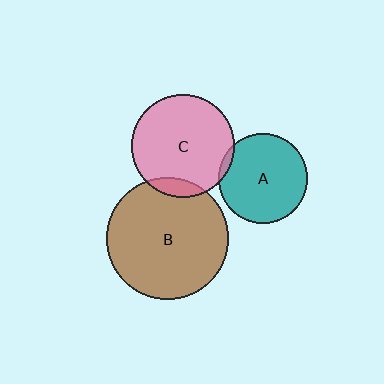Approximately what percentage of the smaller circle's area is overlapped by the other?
Approximately 10%.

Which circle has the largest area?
Circle B (brown).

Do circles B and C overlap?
Yes.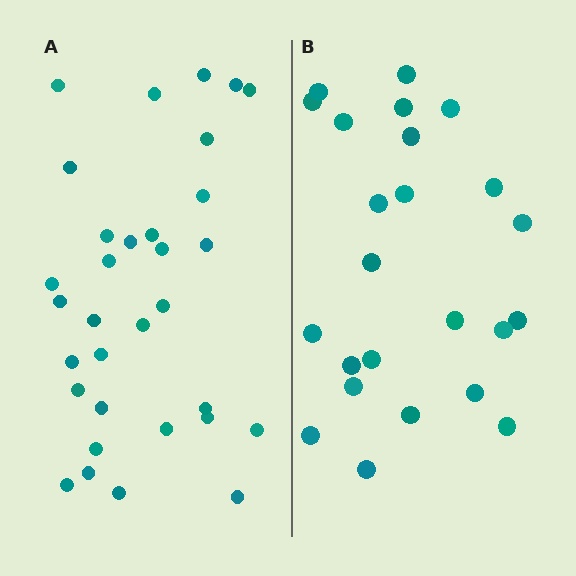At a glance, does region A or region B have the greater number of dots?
Region A (the left region) has more dots.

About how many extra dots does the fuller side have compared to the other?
Region A has roughly 8 or so more dots than region B.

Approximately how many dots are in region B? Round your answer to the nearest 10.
About 20 dots. (The exact count is 24, which rounds to 20.)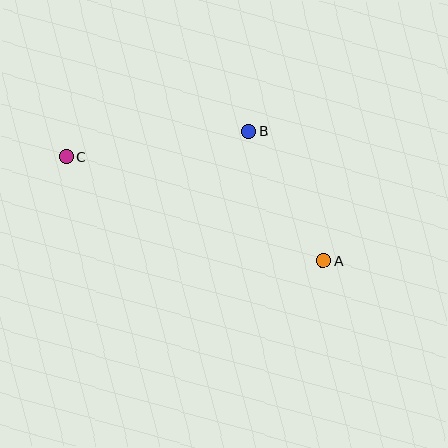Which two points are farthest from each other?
Points A and C are farthest from each other.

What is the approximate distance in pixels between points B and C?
The distance between B and C is approximately 185 pixels.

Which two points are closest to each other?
Points A and B are closest to each other.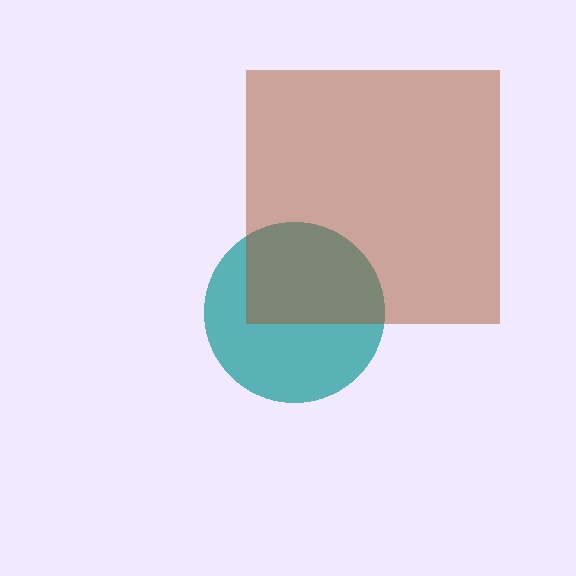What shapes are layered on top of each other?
The layered shapes are: a teal circle, a brown square.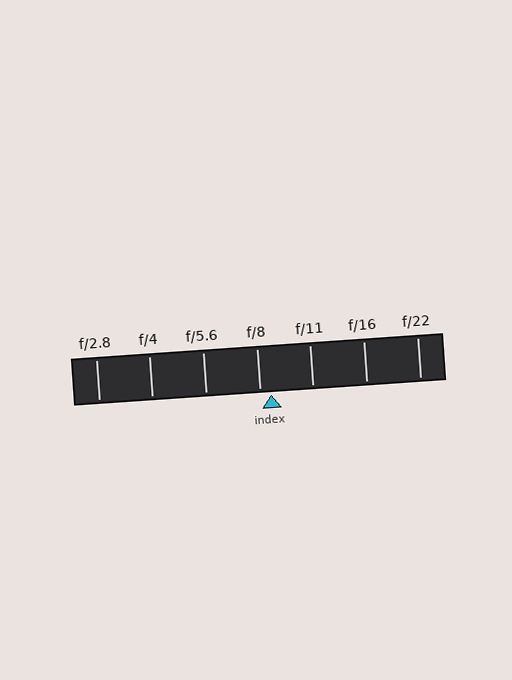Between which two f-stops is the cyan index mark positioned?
The index mark is between f/8 and f/11.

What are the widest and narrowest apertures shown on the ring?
The widest aperture shown is f/2.8 and the narrowest is f/22.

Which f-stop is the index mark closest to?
The index mark is closest to f/8.